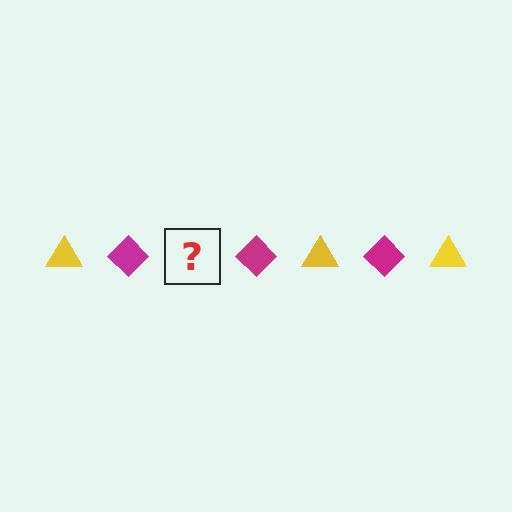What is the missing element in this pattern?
The missing element is a yellow triangle.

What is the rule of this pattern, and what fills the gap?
The rule is that the pattern alternates between yellow triangle and magenta diamond. The gap should be filled with a yellow triangle.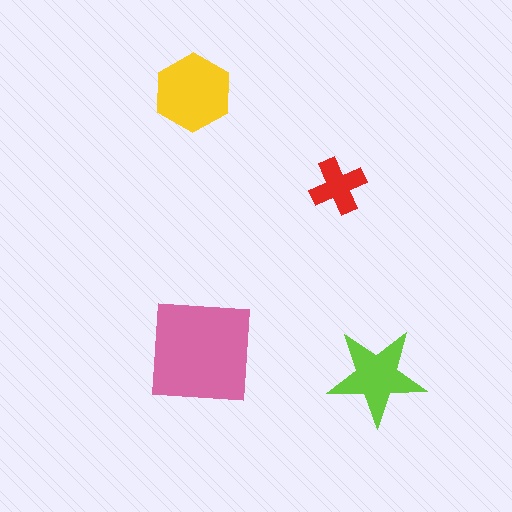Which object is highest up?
The yellow hexagon is topmost.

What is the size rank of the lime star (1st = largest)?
3rd.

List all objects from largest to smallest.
The pink square, the yellow hexagon, the lime star, the red cross.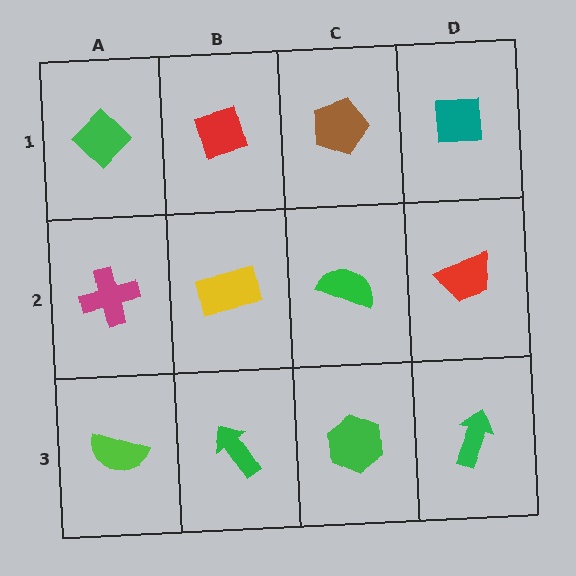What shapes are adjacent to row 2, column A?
A green diamond (row 1, column A), a lime semicircle (row 3, column A), a yellow rectangle (row 2, column B).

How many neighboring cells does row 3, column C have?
3.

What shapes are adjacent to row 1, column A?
A magenta cross (row 2, column A), a red diamond (row 1, column B).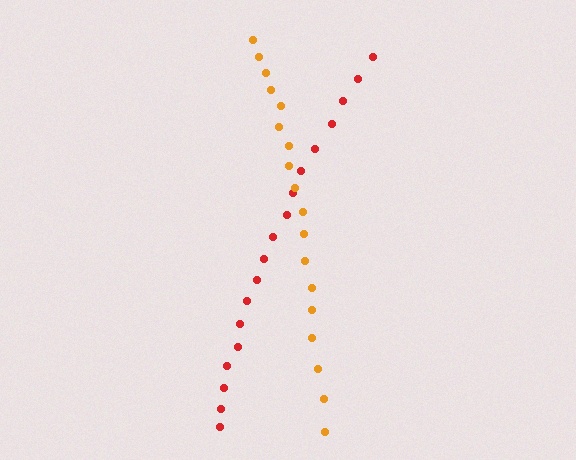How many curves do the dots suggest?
There are 2 distinct paths.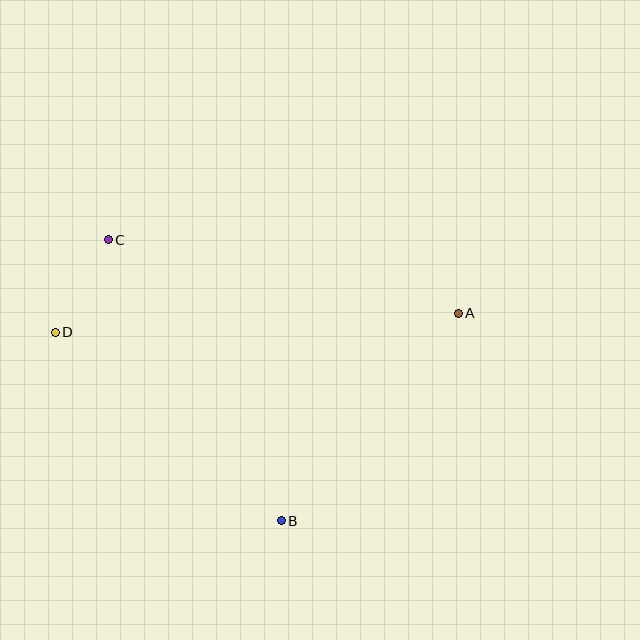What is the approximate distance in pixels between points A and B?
The distance between A and B is approximately 273 pixels.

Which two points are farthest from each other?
Points A and D are farthest from each other.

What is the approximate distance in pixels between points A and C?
The distance between A and C is approximately 358 pixels.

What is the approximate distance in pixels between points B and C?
The distance between B and C is approximately 330 pixels.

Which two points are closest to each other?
Points C and D are closest to each other.